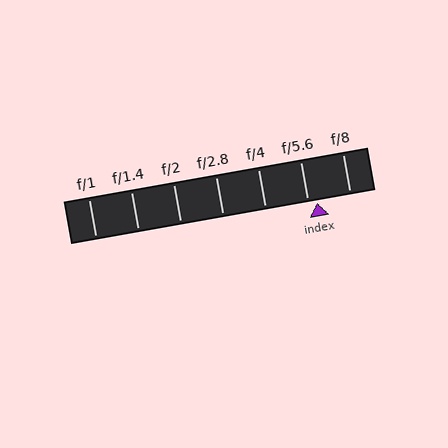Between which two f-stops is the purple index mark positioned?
The index mark is between f/5.6 and f/8.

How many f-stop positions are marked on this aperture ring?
There are 7 f-stop positions marked.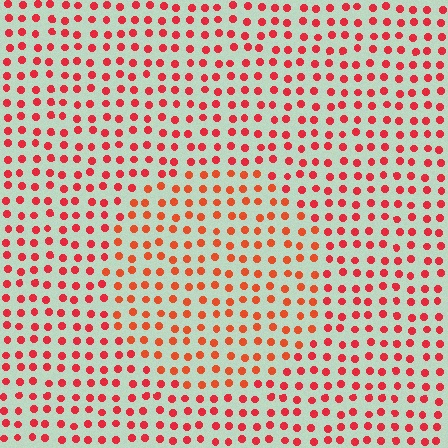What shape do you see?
I see a circle.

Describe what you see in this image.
The image is filled with small red elements in a uniform arrangement. A circle-shaped region is visible where the elements are tinted to a slightly different hue, forming a subtle color boundary.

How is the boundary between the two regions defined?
The boundary is defined purely by a slight shift in hue (about 19 degrees). Spacing, size, and orientation are identical on both sides.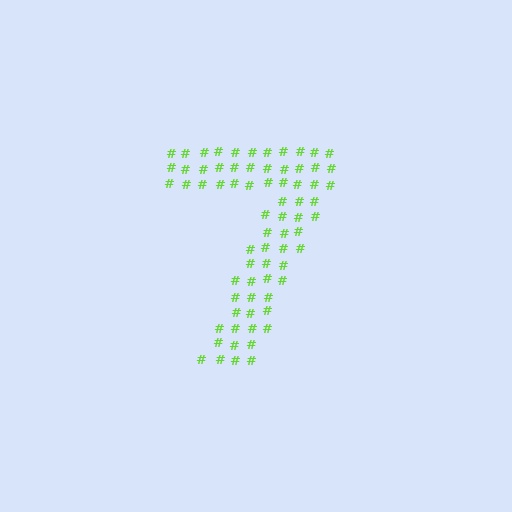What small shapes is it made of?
It is made of small hash symbols.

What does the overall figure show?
The overall figure shows the digit 7.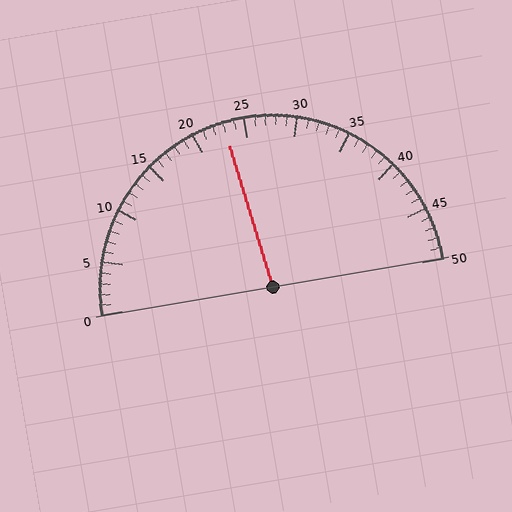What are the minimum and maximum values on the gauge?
The gauge ranges from 0 to 50.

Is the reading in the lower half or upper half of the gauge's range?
The reading is in the lower half of the range (0 to 50).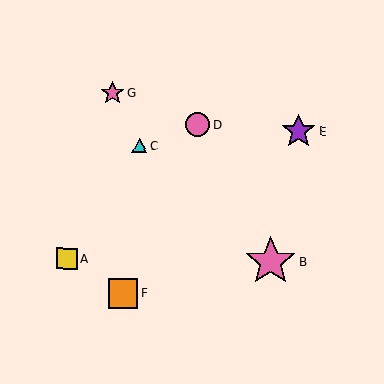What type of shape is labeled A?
Shape A is a yellow square.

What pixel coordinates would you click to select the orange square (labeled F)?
Click at (123, 293) to select the orange square F.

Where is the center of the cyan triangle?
The center of the cyan triangle is at (139, 146).